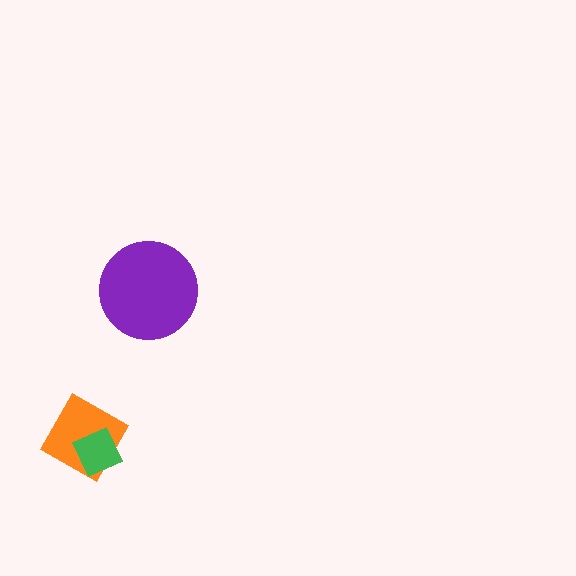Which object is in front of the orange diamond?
The green diamond is in front of the orange diamond.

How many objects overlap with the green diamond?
1 object overlaps with the green diamond.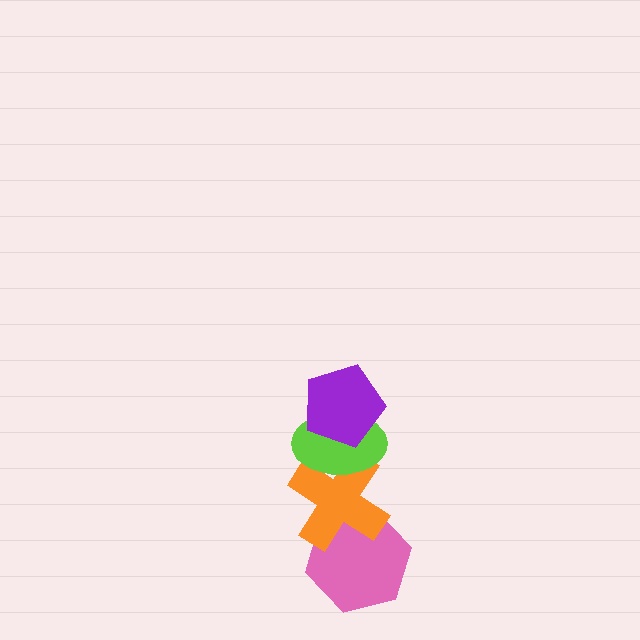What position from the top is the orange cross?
The orange cross is 3rd from the top.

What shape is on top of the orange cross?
The lime ellipse is on top of the orange cross.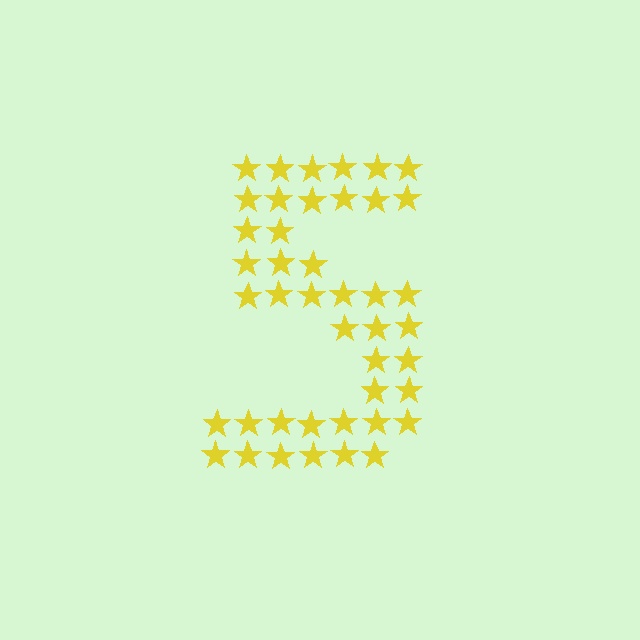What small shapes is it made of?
It is made of small stars.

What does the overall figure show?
The overall figure shows the digit 5.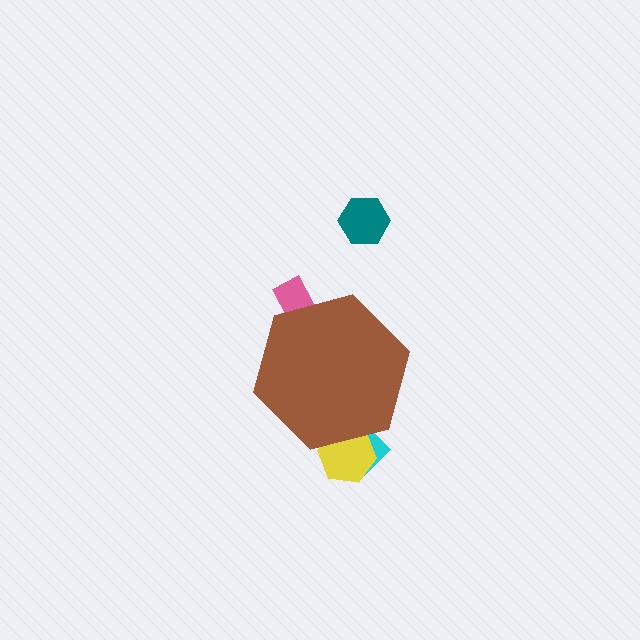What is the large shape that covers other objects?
A brown hexagon.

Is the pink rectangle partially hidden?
Yes, the pink rectangle is partially hidden behind the brown hexagon.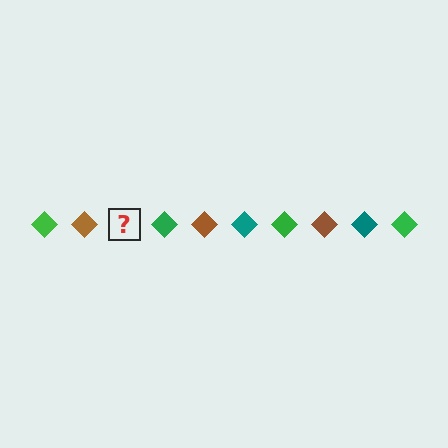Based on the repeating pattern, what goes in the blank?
The blank should be a teal diamond.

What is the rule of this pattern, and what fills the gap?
The rule is that the pattern cycles through green, brown, teal diamonds. The gap should be filled with a teal diamond.